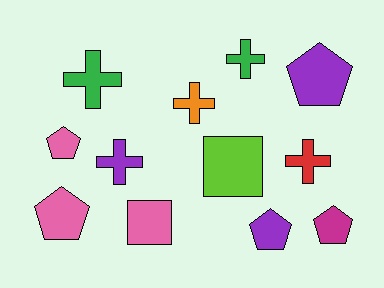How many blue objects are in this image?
There are no blue objects.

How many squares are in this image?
There are 2 squares.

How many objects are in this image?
There are 12 objects.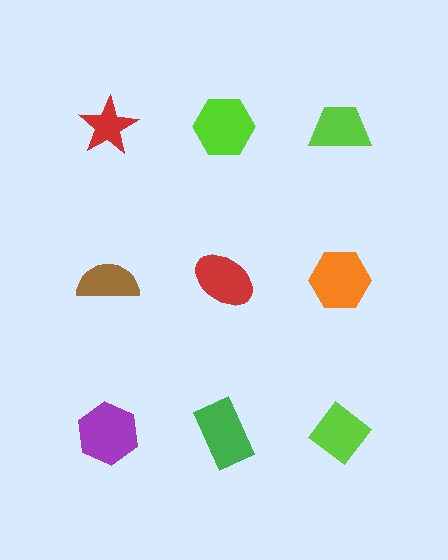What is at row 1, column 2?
A lime hexagon.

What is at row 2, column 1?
A brown semicircle.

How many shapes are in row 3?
3 shapes.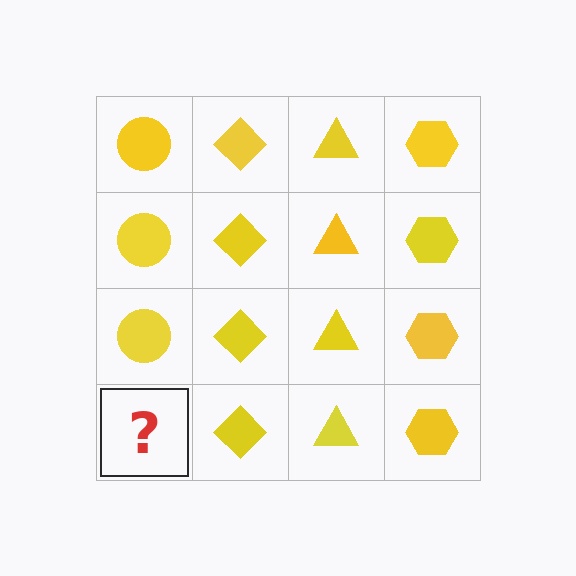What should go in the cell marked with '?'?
The missing cell should contain a yellow circle.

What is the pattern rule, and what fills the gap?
The rule is that each column has a consistent shape. The gap should be filled with a yellow circle.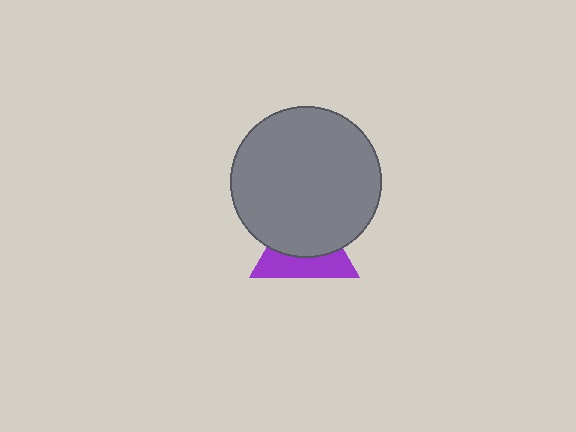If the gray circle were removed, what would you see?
You would see the complete purple triangle.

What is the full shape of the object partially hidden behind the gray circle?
The partially hidden object is a purple triangle.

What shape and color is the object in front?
The object in front is a gray circle.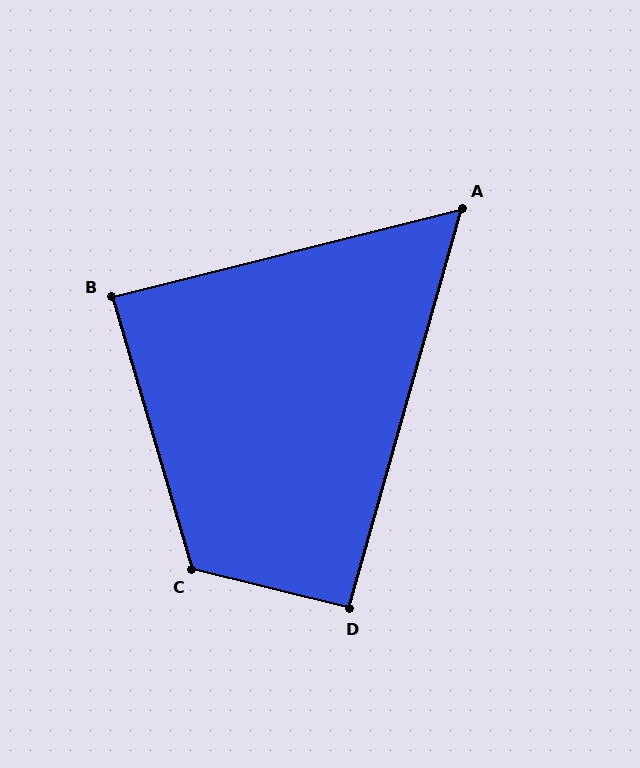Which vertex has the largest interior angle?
C, at approximately 120 degrees.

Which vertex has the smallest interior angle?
A, at approximately 60 degrees.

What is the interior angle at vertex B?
Approximately 88 degrees (approximately right).